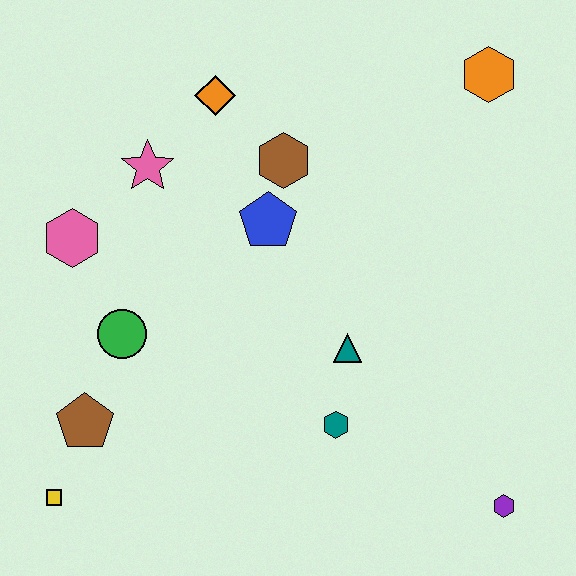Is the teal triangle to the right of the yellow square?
Yes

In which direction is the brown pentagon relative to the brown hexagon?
The brown pentagon is below the brown hexagon.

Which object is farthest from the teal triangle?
The yellow square is farthest from the teal triangle.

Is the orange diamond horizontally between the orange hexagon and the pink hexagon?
Yes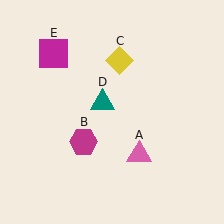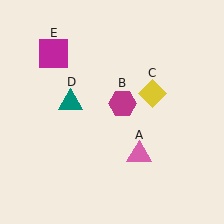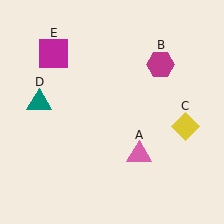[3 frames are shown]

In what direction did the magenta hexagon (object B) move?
The magenta hexagon (object B) moved up and to the right.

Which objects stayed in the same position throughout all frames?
Pink triangle (object A) and magenta square (object E) remained stationary.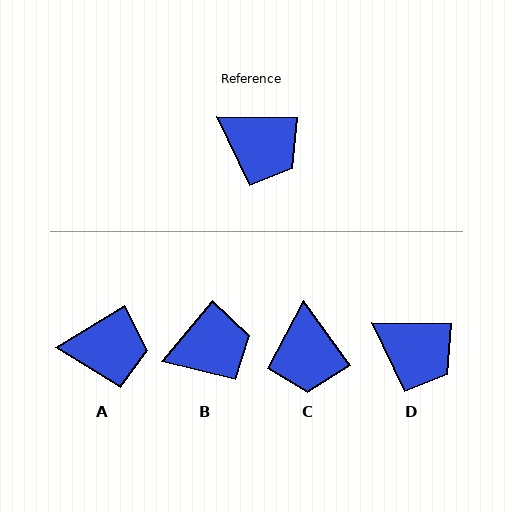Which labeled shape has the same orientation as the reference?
D.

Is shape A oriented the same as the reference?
No, it is off by about 32 degrees.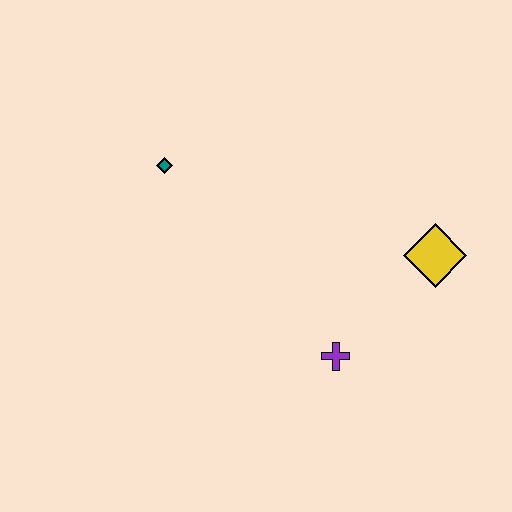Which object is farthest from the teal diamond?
The yellow diamond is farthest from the teal diamond.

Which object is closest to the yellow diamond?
The purple cross is closest to the yellow diamond.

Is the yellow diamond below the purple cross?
No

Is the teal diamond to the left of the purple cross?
Yes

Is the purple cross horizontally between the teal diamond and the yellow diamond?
Yes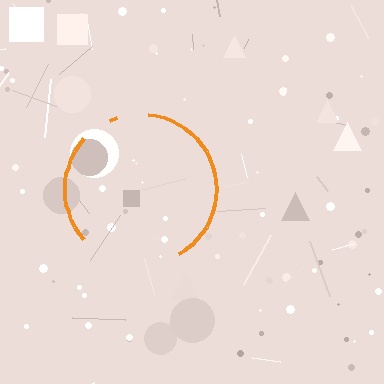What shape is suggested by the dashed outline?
The dashed outline suggests a circle.